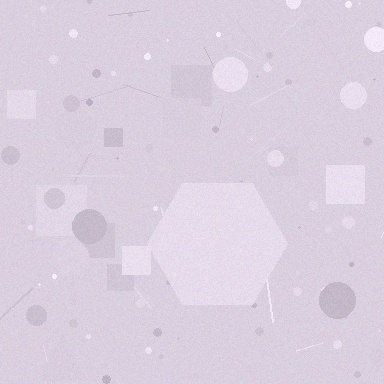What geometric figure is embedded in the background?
A hexagon is embedded in the background.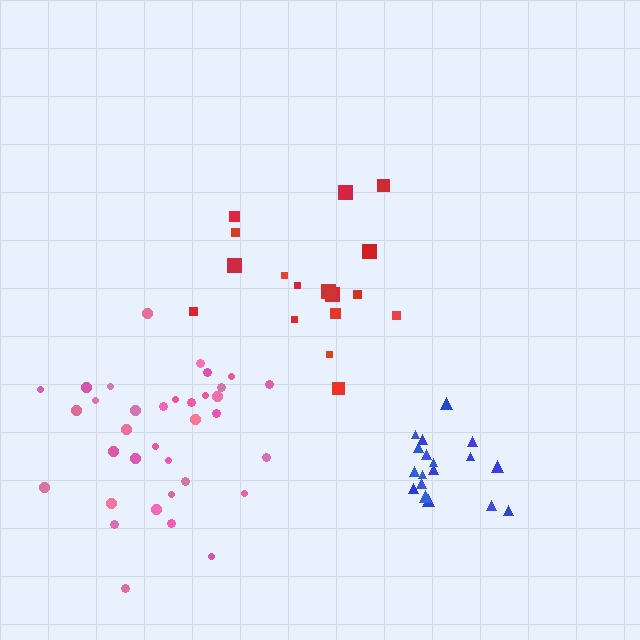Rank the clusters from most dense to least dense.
blue, pink, red.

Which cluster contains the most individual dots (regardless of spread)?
Pink (35).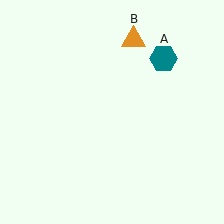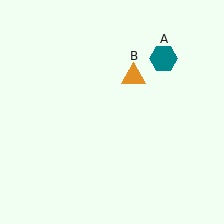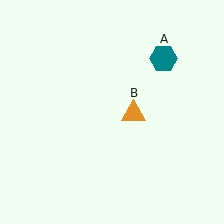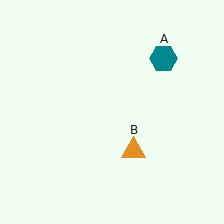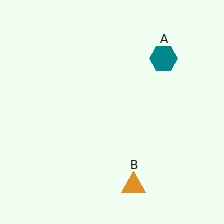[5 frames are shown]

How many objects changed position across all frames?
1 object changed position: orange triangle (object B).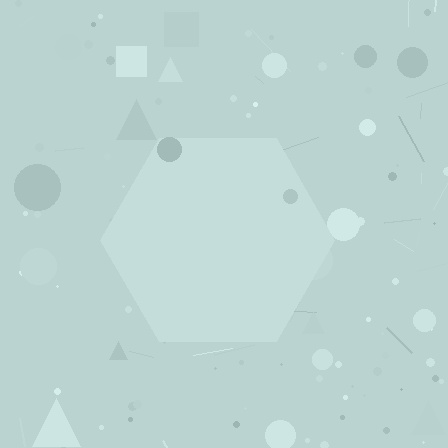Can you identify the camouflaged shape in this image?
The camouflaged shape is a hexagon.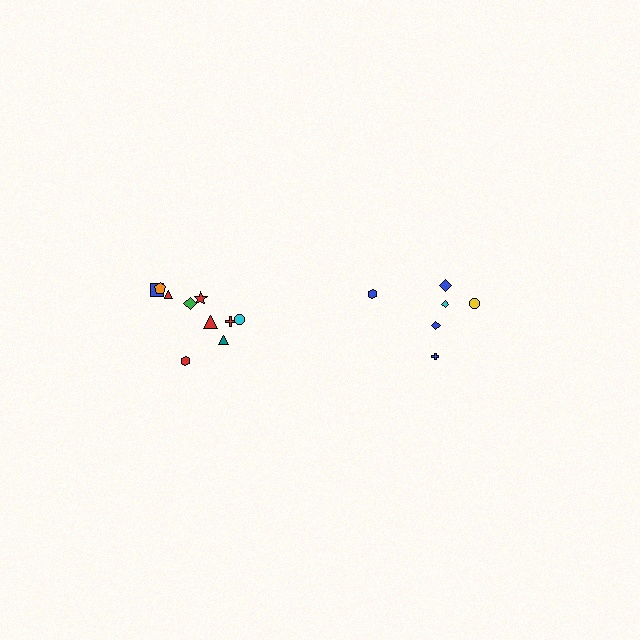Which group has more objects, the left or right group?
The left group.